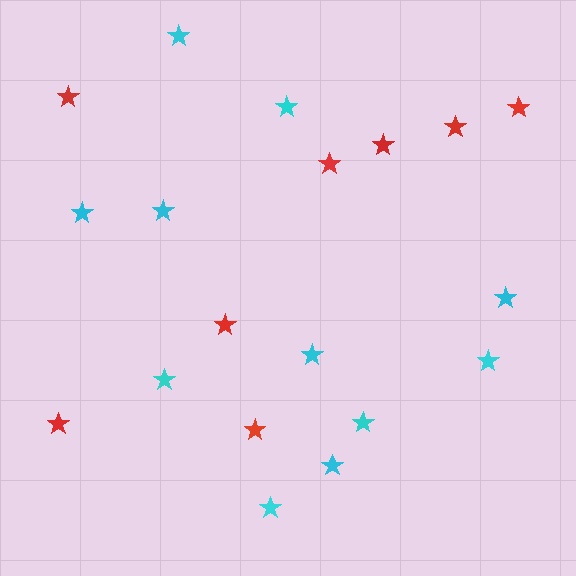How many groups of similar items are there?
There are 2 groups: one group of cyan stars (11) and one group of red stars (8).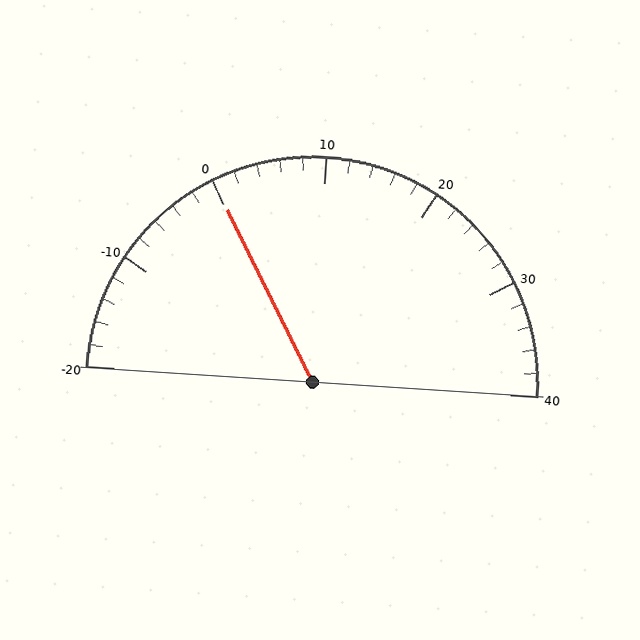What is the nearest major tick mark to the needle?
The nearest major tick mark is 0.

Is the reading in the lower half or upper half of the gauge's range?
The reading is in the lower half of the range (-20 to 40).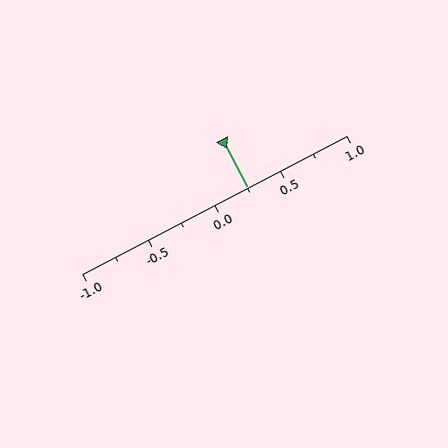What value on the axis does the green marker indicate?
The marker indicates approximately 0.25.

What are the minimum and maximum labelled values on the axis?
The axis runs from -1.0 to 1.0.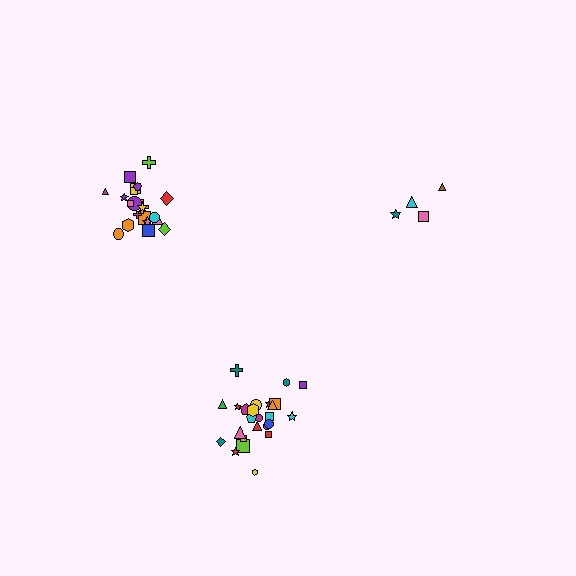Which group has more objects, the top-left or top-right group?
The top-left group.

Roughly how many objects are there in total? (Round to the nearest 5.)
Roughly 50 objects in total.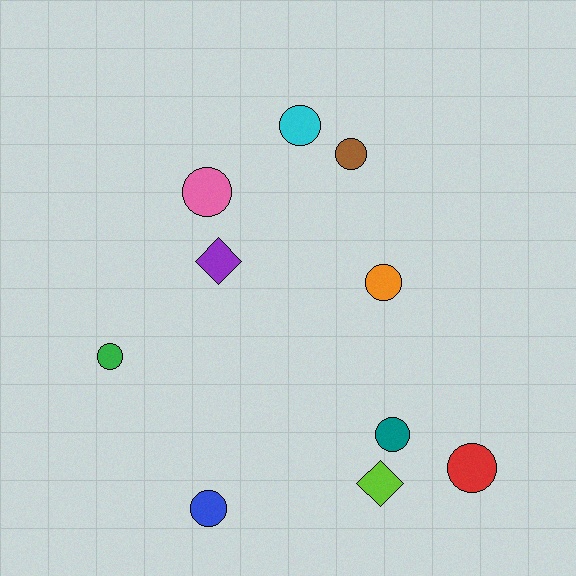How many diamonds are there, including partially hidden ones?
There are 2 diamonds.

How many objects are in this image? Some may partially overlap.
There are 10 objects.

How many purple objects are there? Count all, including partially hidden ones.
There is 1 purple object.